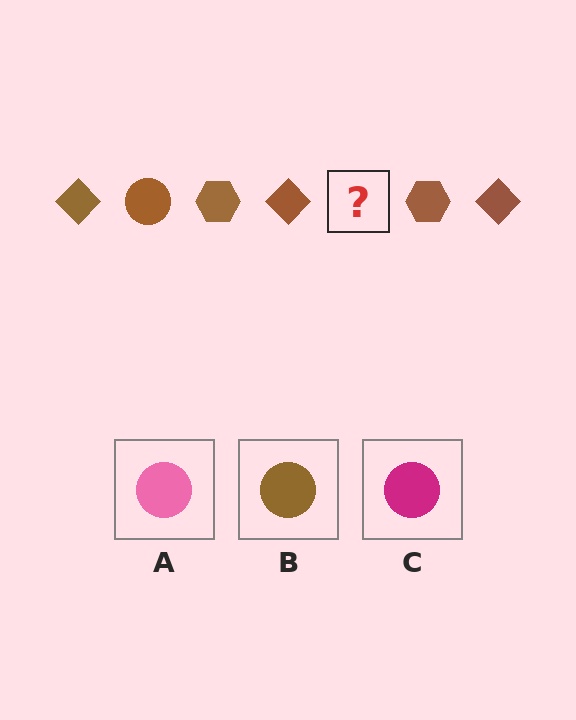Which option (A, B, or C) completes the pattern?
B.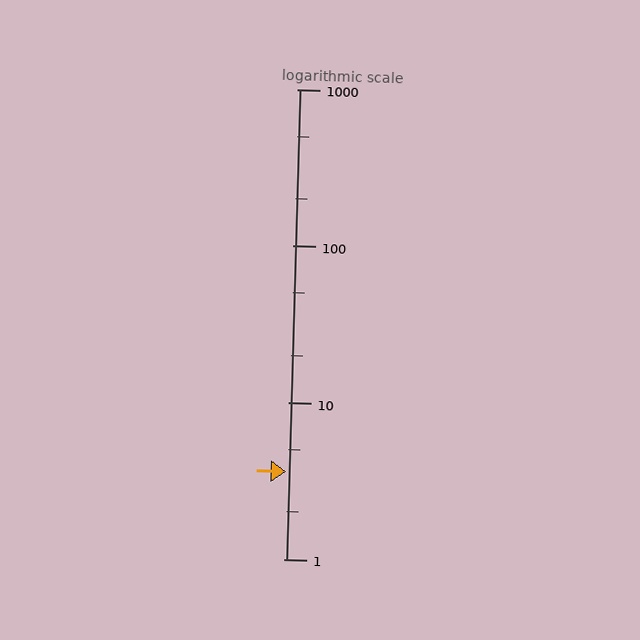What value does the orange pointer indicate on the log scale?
The pointer indicates approximately 3.6.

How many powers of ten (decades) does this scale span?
The scale spans 3 decades, from 1 to 1000.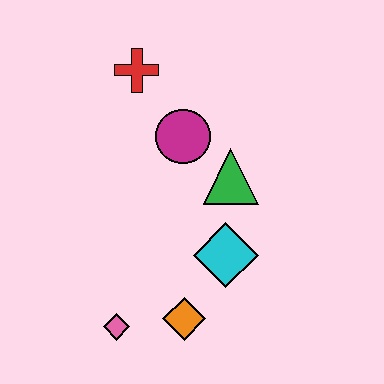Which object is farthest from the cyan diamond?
The red cross is farthest from the cyan diamond.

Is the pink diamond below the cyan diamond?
Yes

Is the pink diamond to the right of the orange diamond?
No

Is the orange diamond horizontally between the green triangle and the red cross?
Yes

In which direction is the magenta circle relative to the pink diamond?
The magenta circle is above the pink diamond.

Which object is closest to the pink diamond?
The orange diamond is closest to the pink diamond.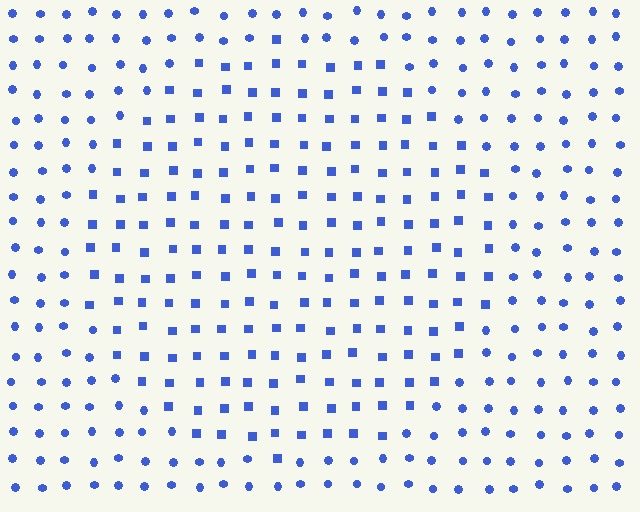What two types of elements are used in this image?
The image uses squares inside the circle region and circles outside it.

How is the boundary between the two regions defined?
The boundary is defined by a change in element shape: squares inside vs. circles outside. All elements share the same color and spacing.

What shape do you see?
I see a circle.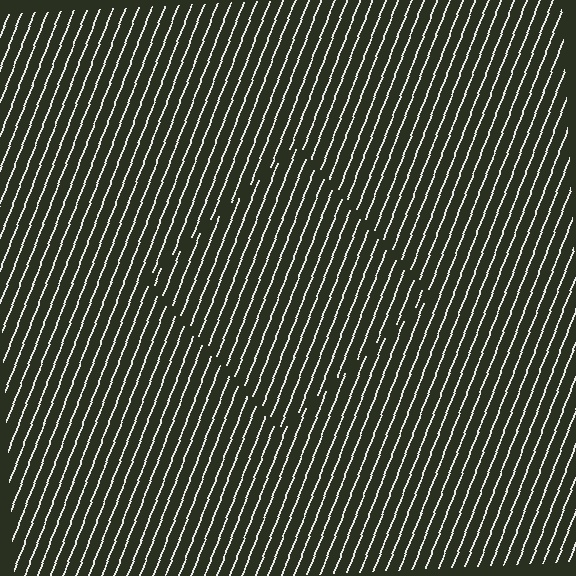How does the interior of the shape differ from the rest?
The interior of the shape contains the same grating, shifted by half a period — the contour is defined by the phase discontinuity where line-ends from the inner and outer gratings abut.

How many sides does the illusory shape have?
4 sides — the line-ends trace a square.